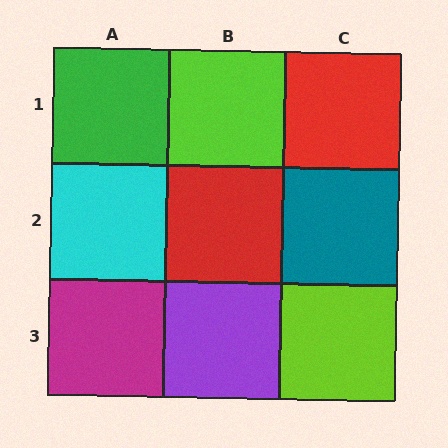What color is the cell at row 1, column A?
Green.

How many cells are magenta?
1 cell is magenta.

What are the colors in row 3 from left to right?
Magenta, purple, lime.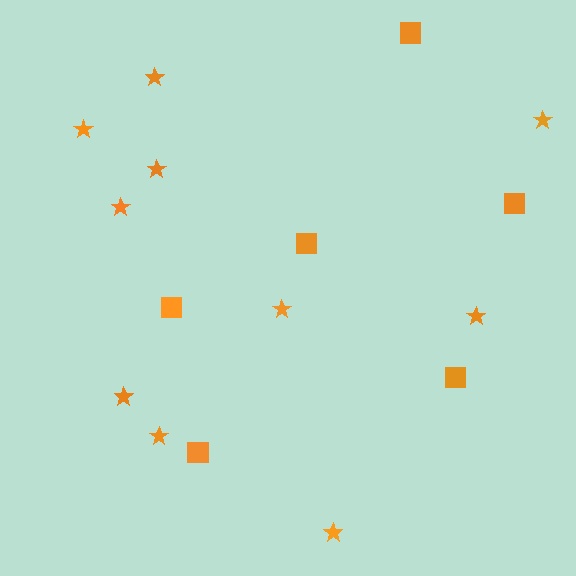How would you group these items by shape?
There are 2 groups: one group of stars (10) and one group of squares (6).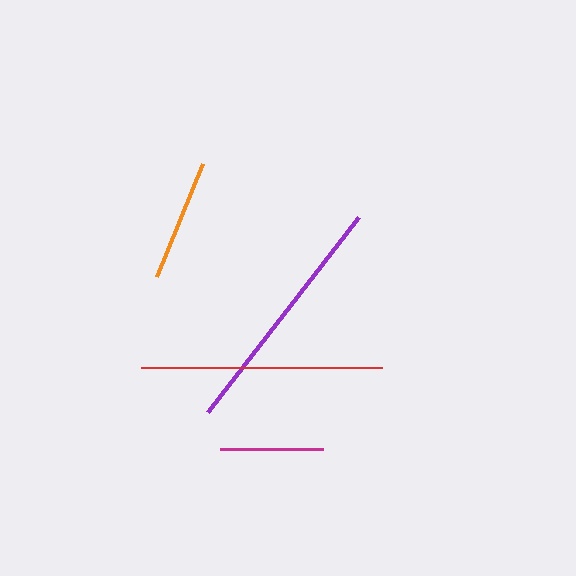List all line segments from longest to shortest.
From longest to shortest: purple, red, orange, magenta.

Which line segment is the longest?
The purple line is the longest at approximately 247 pixels.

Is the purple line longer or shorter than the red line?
The purple line is longer than the red line.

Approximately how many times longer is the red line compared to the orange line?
The red line is approximately 2.0 times the length of the orange line.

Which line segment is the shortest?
The magenta line is the shortest at approximately 104 pixels.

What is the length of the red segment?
The red segment is approximately 241 pixels long.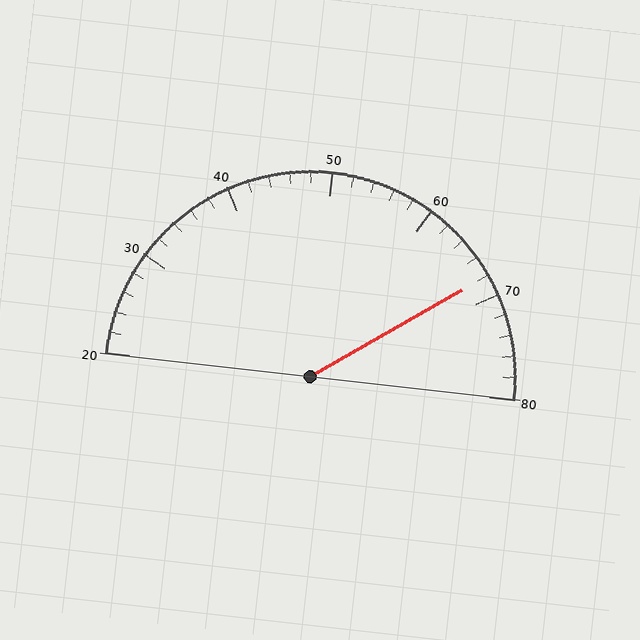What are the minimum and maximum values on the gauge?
The gauge ranges from 20 to 80.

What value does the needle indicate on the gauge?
The needle indicates approximately 68.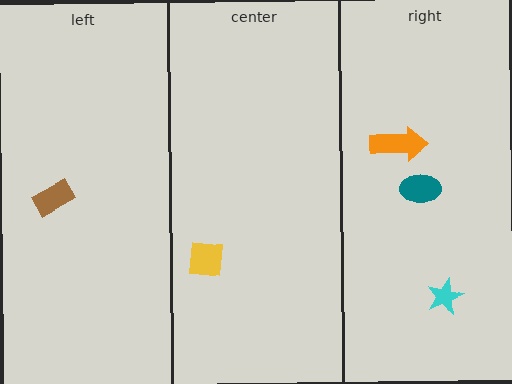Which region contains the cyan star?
The right region.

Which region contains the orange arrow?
The right region.